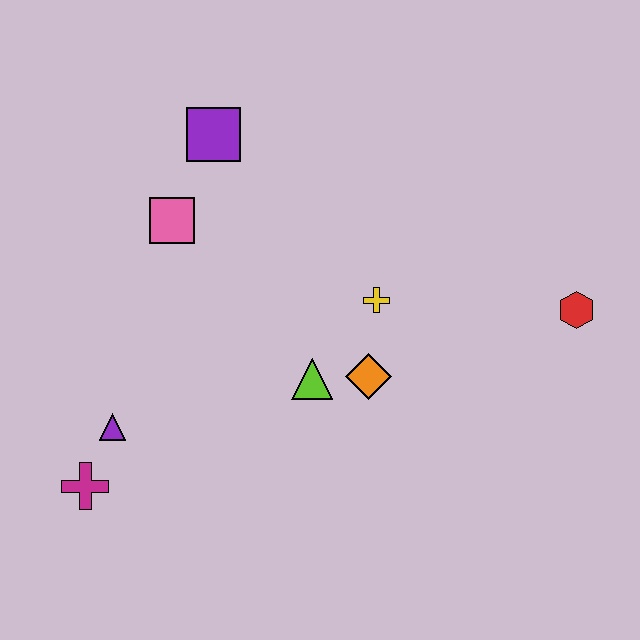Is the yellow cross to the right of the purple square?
Yes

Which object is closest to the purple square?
The pink square is closest to the purple square.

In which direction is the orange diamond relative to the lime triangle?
The orange diamond is to the right of the lime triangle.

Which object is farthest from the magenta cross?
The red hexagon is farthest from the magenta cross.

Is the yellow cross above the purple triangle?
Yes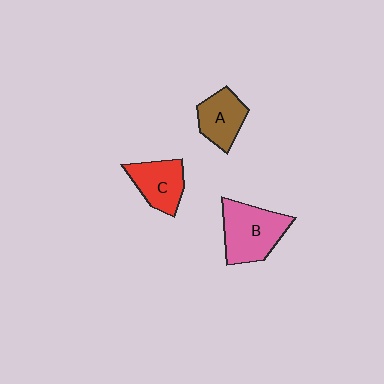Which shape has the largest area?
Shape B (pink).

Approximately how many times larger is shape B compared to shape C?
Approximately 1.4 times.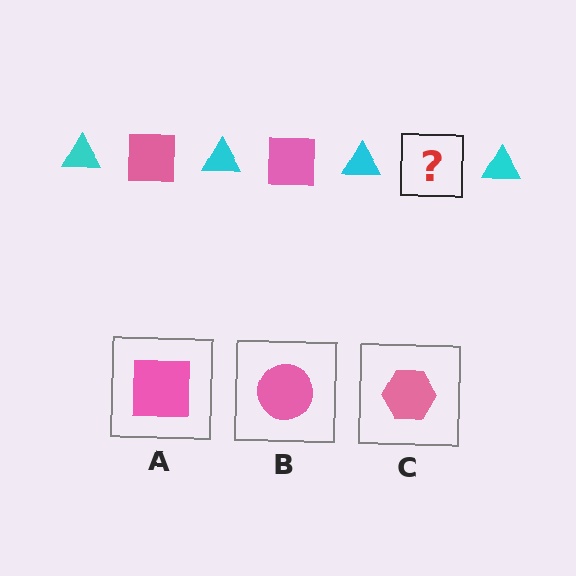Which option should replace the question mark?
Option A.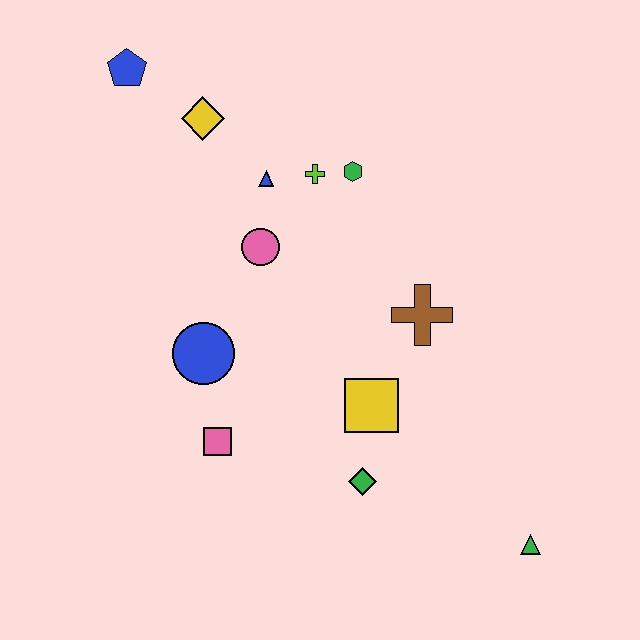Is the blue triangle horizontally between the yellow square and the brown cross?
No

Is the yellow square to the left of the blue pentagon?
No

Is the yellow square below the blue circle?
Yes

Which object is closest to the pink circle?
The blue triangle is closest to the pink circle.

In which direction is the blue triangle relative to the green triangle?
The blue triangle is above the green triangle.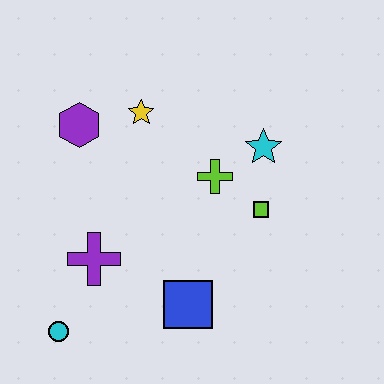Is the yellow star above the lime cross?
Yes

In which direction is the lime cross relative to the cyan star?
The lime cross is to the left of the cyan star.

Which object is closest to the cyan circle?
The purple cross is closest to the cyan circle.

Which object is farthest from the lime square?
The cyan circle is farthest from the lime square.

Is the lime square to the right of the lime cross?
Yes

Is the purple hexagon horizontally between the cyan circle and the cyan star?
Yes